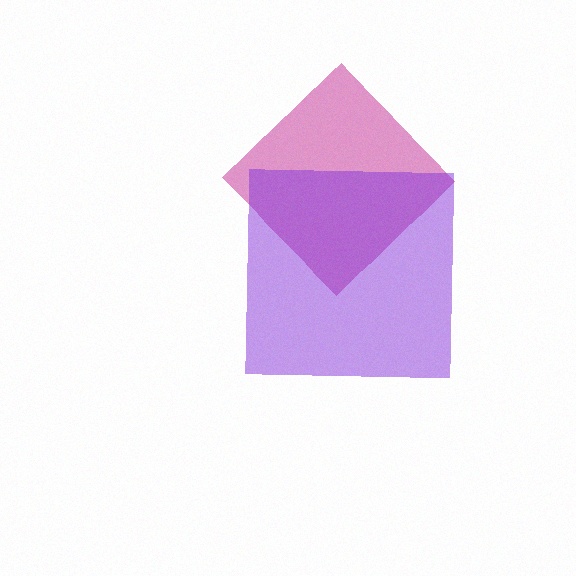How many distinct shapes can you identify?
There are 2 distinct shapes: a magenta diamond, a purple square.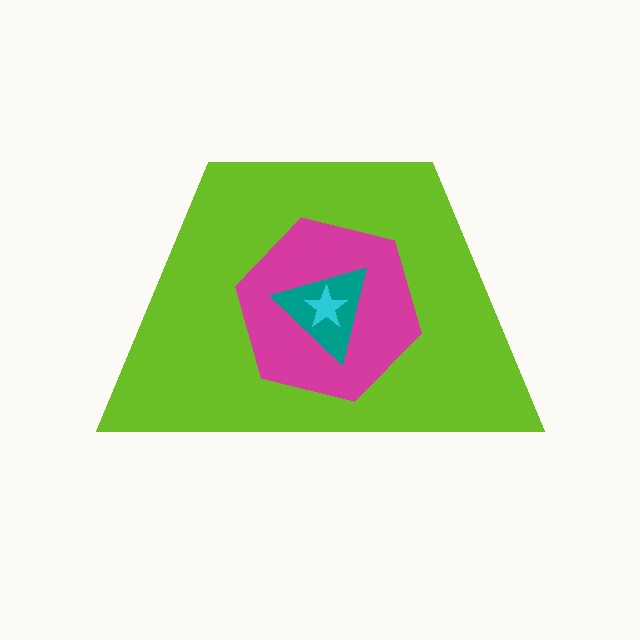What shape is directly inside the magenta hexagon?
The teal triangle.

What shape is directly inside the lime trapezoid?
The magenta hexagon.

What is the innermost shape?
The cyan star.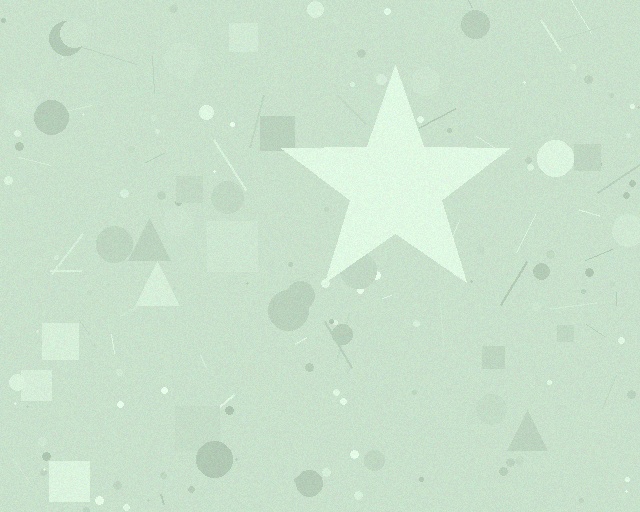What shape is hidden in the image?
A star is hidden in the image.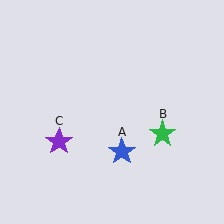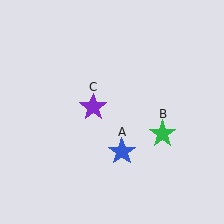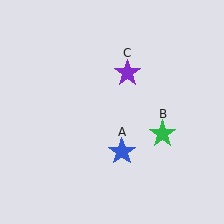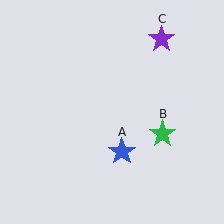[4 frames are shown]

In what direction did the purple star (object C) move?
The purple star (object C) moved up and to the right.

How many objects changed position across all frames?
1 object changed position: purple star (object C).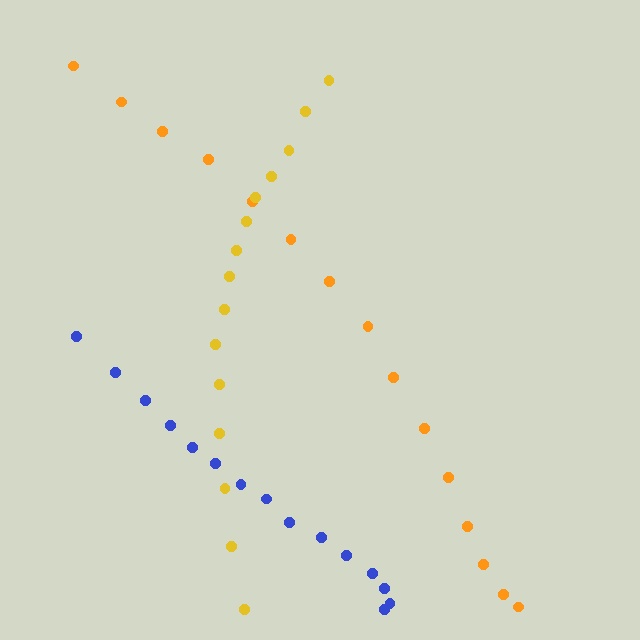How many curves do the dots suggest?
There are 3 distinct paths.